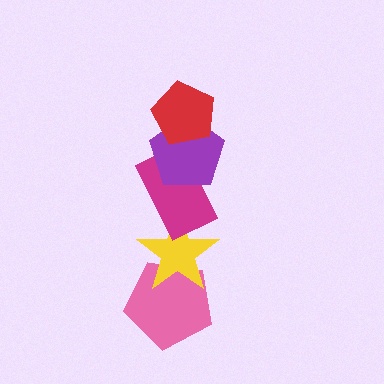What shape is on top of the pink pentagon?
The yellow star is on top of the pink pentagon.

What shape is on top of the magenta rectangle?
The purple pentagon is on top of the magenta rectangle.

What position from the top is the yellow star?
The yellow star is 4th from the top.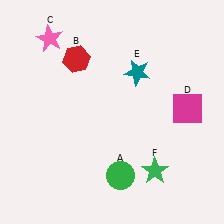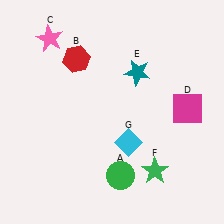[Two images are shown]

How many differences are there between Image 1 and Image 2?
There is 1 difference between the two images.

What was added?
A cyan diamond (G) was added in Image 2.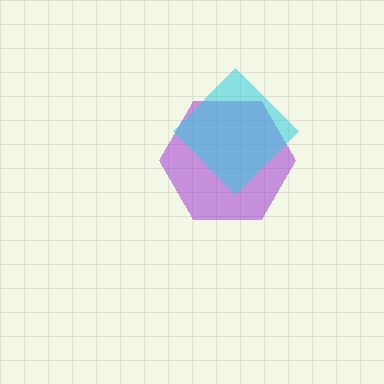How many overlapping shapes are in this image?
There are 2 overlapping shapes in the image.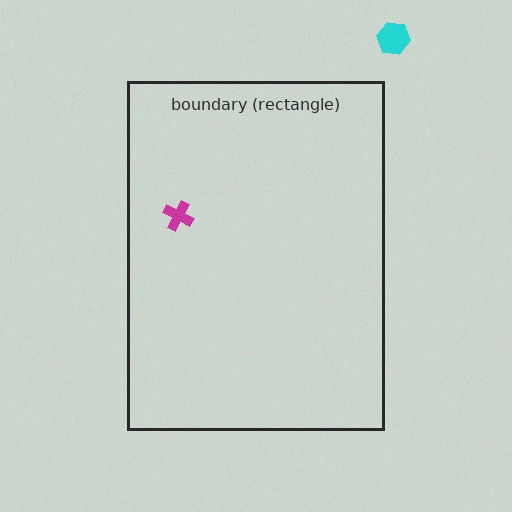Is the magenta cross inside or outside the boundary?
Inside.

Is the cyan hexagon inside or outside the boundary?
Outside.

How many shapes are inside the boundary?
1 inside, 1 outside.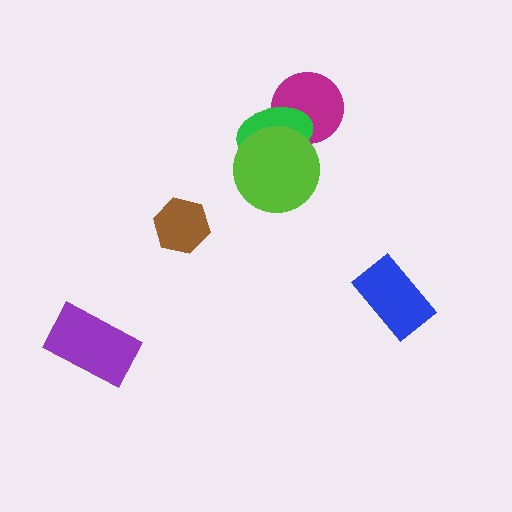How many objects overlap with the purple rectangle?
0 objects overlap with the purple rectangle.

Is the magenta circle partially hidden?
Yes, it is partially covered by another shape.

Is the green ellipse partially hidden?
Yes, it is partially covered by another shape.